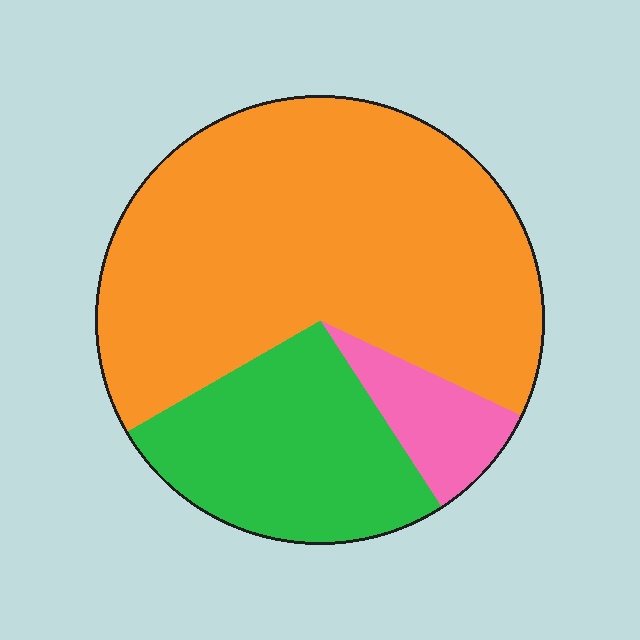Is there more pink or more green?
Green.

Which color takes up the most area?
Orange, at roughly 65%.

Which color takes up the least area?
Pink, at roughly 10%.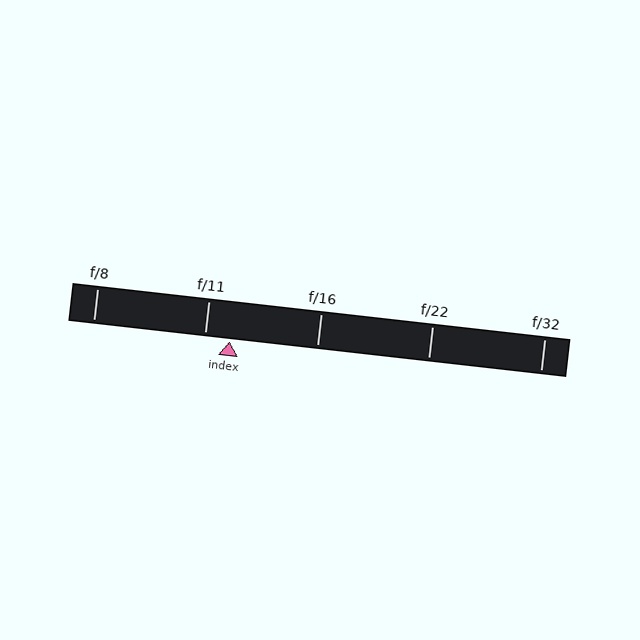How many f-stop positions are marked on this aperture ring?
There are 5 f-stop positions marked.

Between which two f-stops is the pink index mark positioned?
The index mark is between f/11 and f/16.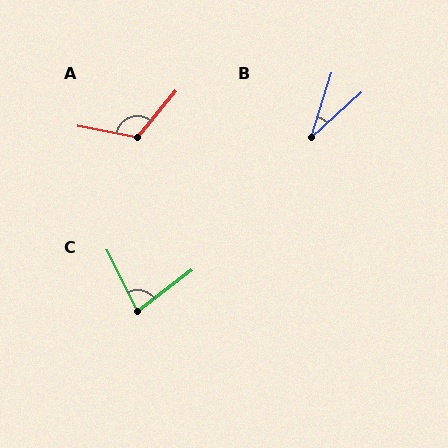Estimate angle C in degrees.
Approximately 79 degrees.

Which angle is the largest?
A, at approximately 119 degrees.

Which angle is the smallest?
B, at approximately 30 degrees.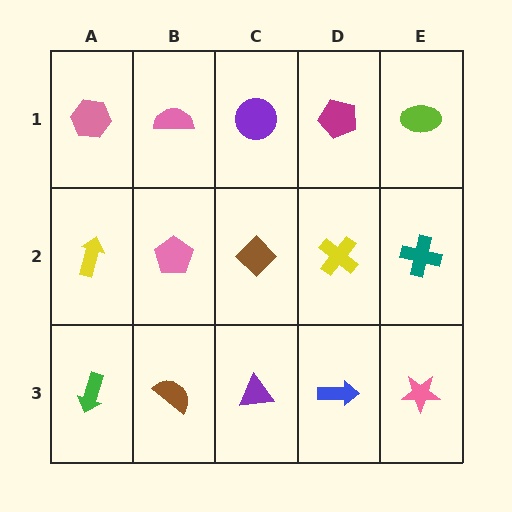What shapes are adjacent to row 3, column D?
A yellow cross (row 2, column D), a purple triangle (row 3, column C), a pink star (row 3, column E).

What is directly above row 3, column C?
A brown diamond.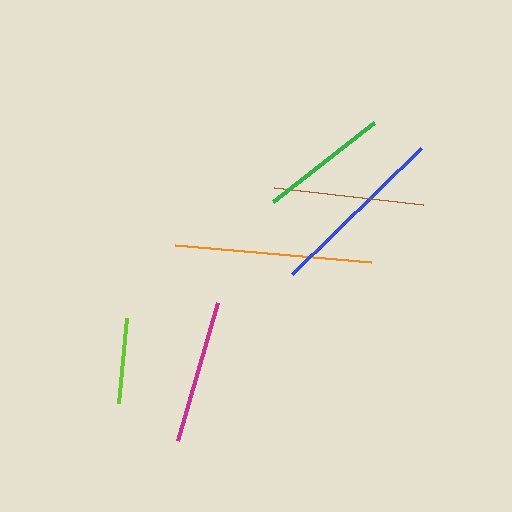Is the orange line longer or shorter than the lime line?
The orange line is longer than the lime line.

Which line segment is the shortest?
The lime line is the shortest at approximately 86 pixels.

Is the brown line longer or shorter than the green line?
The brown line is longer than the green line.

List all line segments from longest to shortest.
From longest to shortest: orange, blue, brown, magenta, green, lime.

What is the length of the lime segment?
The lime segment is approximately 86 pixels long.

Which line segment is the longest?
The orange line is the longest at approximately 197 pixels.